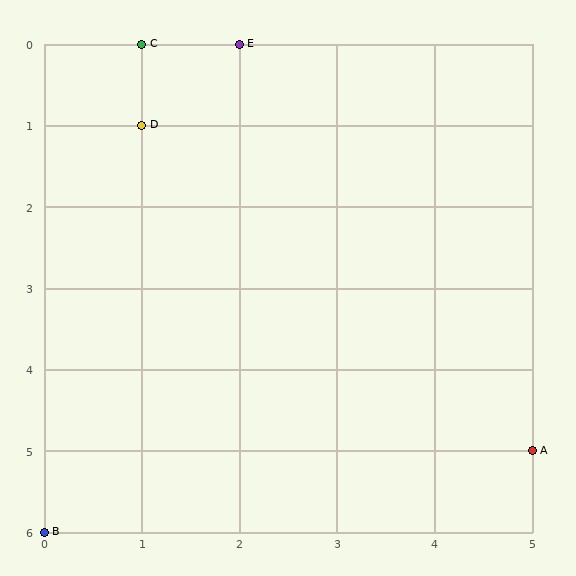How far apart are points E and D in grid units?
Points E and D are 1 column and 1 row apart (about 1.4 grid units diagonally).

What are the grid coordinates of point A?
Point A is at grid coordinates (5, 5).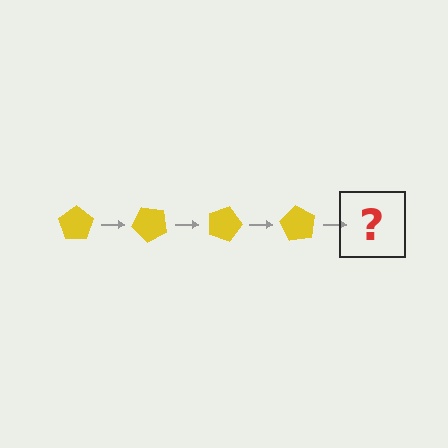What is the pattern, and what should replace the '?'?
The pattern is that the pentagon rotates 45 degrees each step. The '?' should be a yellow pentagon rotated 180 degrees.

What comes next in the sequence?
The next element should be a yellow pentagon rotated 180 degrees.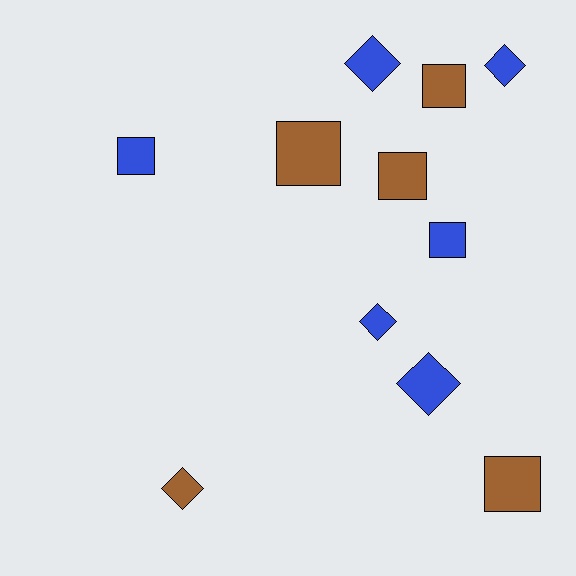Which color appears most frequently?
Blue, with 6 objects.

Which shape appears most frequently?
Square, with 6 objects.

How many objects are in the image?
There are 11 objects.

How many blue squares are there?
There are 2 blue squares.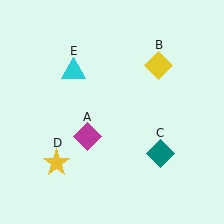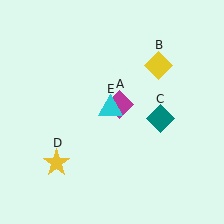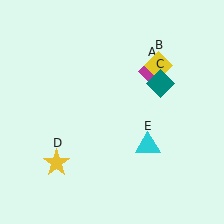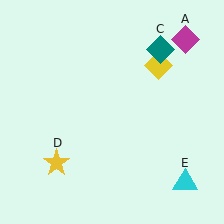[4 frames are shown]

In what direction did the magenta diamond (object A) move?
The magenta diamond (object A) moved up and to the right.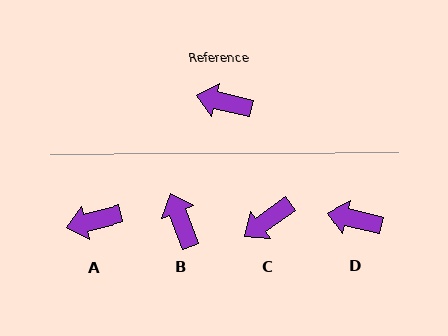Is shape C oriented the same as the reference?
No, it is off by about 50 degrees.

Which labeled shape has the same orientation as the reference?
D.